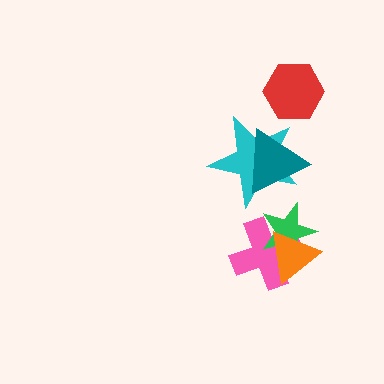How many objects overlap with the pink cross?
2 objects overlap with the pink cross.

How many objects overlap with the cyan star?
1 object overlaps with the cyan star.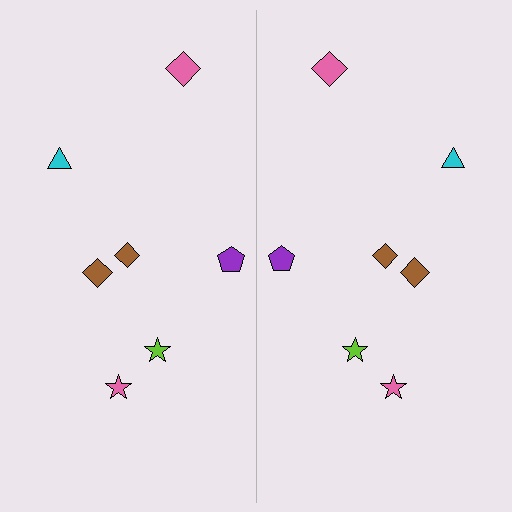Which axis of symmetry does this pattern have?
The pattern has a vertical axis of symmetry running through the center of the image.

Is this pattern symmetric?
Yes, this pattern has bilateral (reflection) symmetry.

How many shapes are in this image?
There are 14 shapes in this image.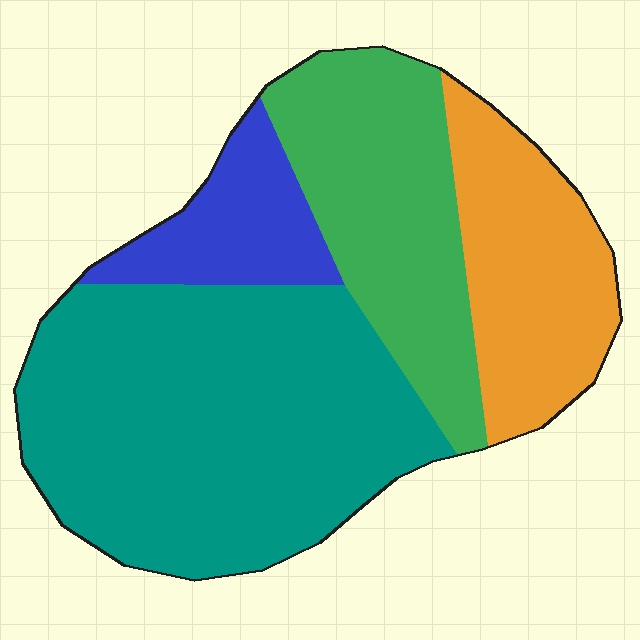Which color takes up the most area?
Teal, at roughly 45%.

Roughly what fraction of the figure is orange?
Orange takes up less than a quarter of the figure.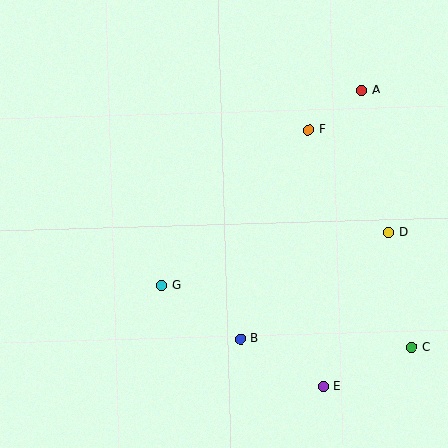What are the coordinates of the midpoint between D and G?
The midpoint between D and G is at (275, 259).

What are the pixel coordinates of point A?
Point A is at (362, 90).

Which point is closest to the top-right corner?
Point A is closest to the top-right corner.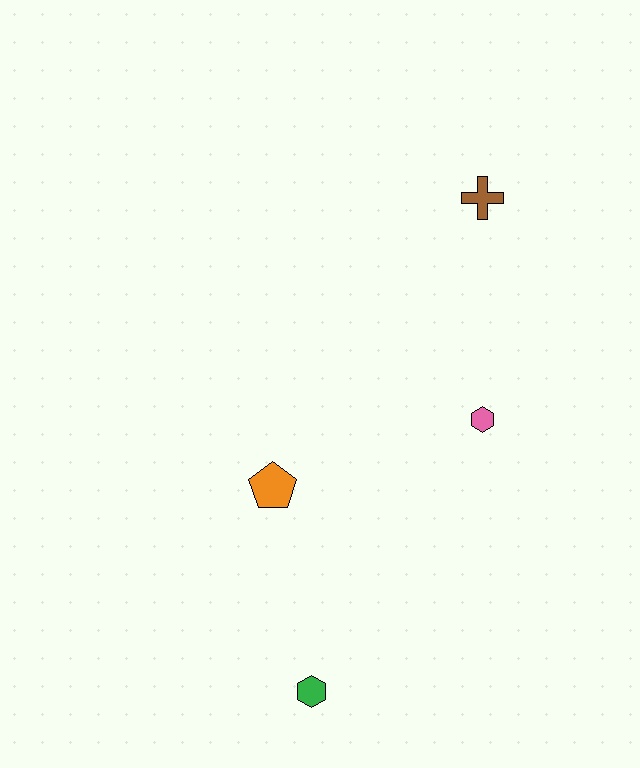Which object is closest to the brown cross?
The pink hexagon is closest to the brown cross.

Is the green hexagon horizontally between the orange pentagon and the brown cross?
Yes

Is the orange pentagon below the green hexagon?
No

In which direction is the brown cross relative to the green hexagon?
The brown cross is above the green hexagon.